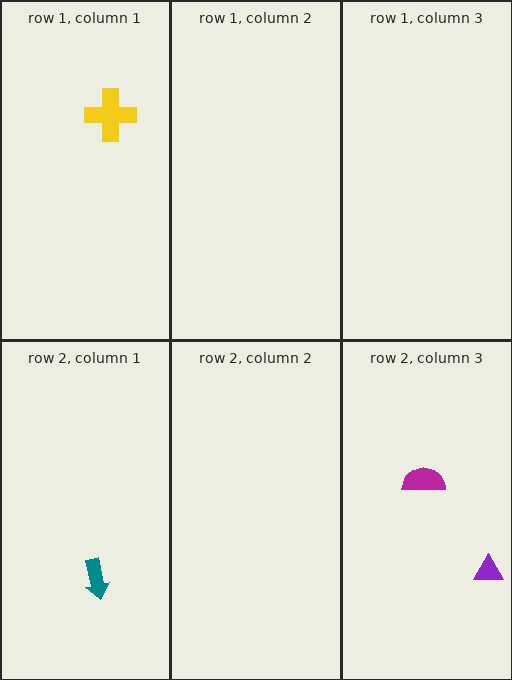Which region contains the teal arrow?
The row 2, column 1 region.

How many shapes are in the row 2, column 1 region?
1.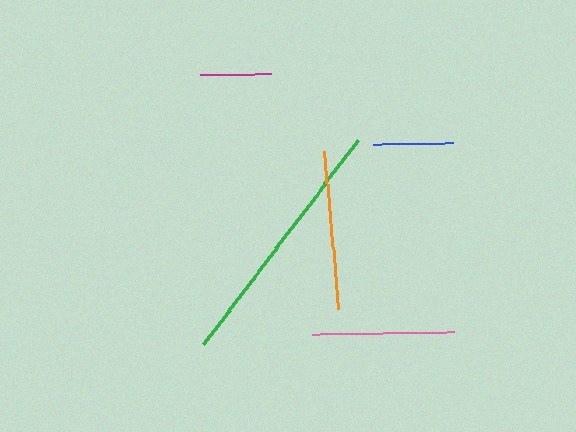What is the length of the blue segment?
The blue segment is approximately 80 pixels long.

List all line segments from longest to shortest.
From longest to shortest: green, orange, pink, blue, magenta.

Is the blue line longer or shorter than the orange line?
The orange line is longer than the blue line.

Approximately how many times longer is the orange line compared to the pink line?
The orange line is approximately 1.1 times the length of the pink line.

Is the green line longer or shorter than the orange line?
The green line is longer than the orange line.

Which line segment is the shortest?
The magenta line is the shortest at approximately 71 pixels.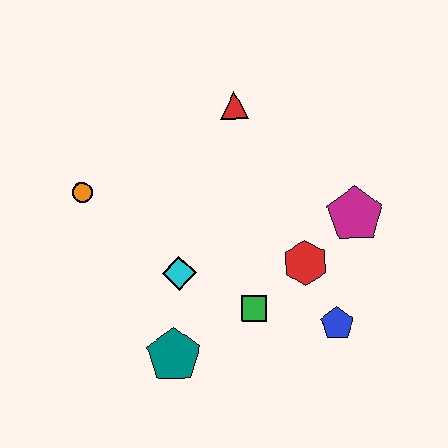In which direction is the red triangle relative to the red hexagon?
The red triangle is above the red hexagon.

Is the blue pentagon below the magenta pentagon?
Yes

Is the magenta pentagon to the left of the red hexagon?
No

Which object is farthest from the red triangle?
The teal pentagon is farthest from the red triangle.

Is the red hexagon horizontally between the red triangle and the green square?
No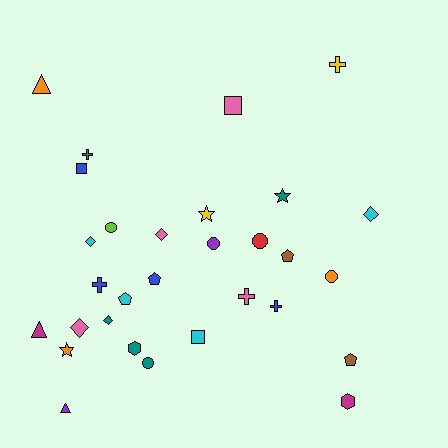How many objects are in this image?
There are 30 objects.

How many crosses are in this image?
There are 5 crosses.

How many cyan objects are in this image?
There are 4 cyan objects.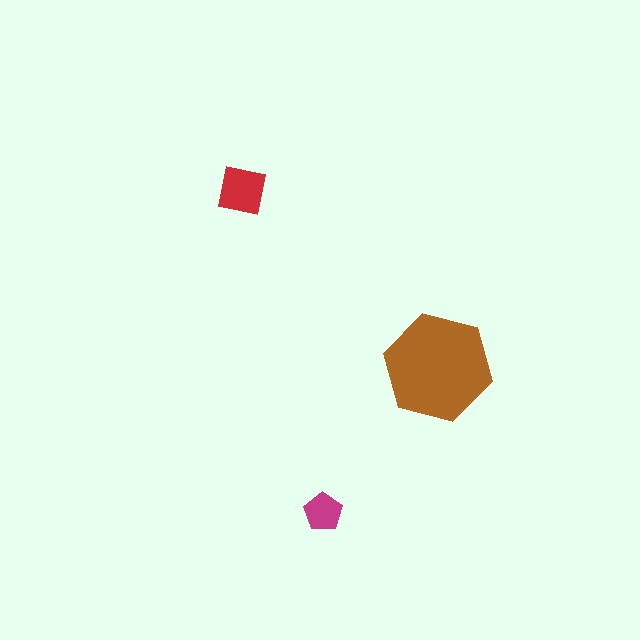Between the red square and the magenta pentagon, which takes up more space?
The red square.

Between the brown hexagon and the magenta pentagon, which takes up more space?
The brown hexagon.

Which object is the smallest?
The magenta pentagon.